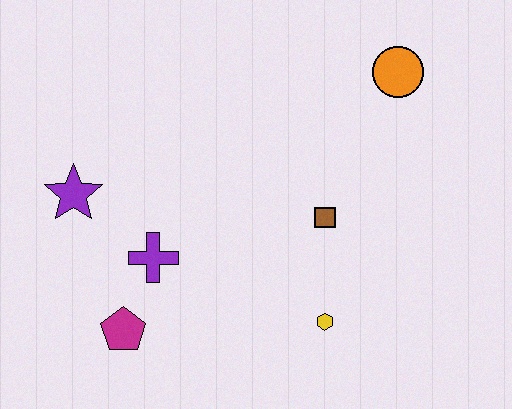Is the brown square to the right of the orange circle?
No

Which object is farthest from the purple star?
The orange circle is farthest from the purple star.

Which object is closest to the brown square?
The yellow hexagon is closest to the brown square.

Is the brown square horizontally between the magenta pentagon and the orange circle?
Yes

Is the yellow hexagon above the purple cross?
No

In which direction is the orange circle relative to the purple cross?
The orange circle is to the right of the purple cross.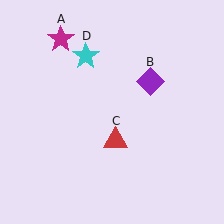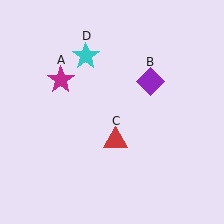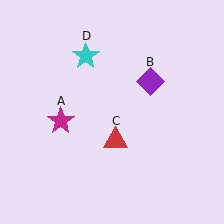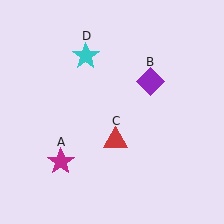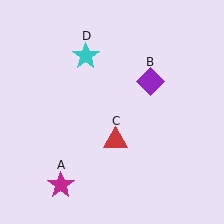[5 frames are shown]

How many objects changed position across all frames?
1 object changed position: magenta star (object A).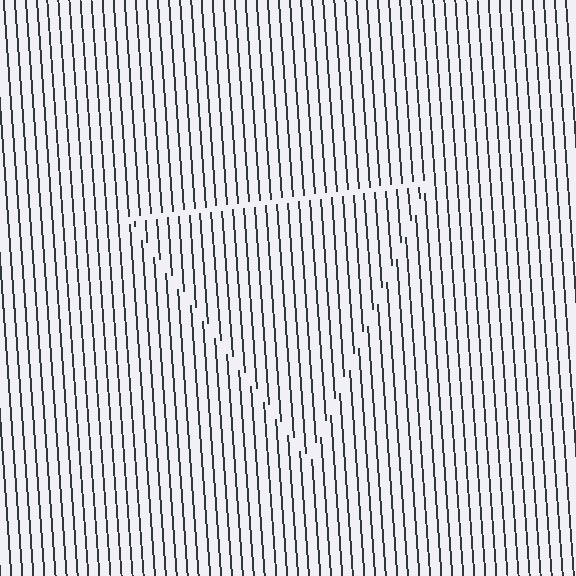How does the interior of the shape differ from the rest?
The interior of the shape contains the same grating, shifted by half a period — the contour is defined by the phase discontinuity where line-ends from the inner and outer gratings abut.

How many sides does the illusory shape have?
3 sides — the line-ends trace a triangle.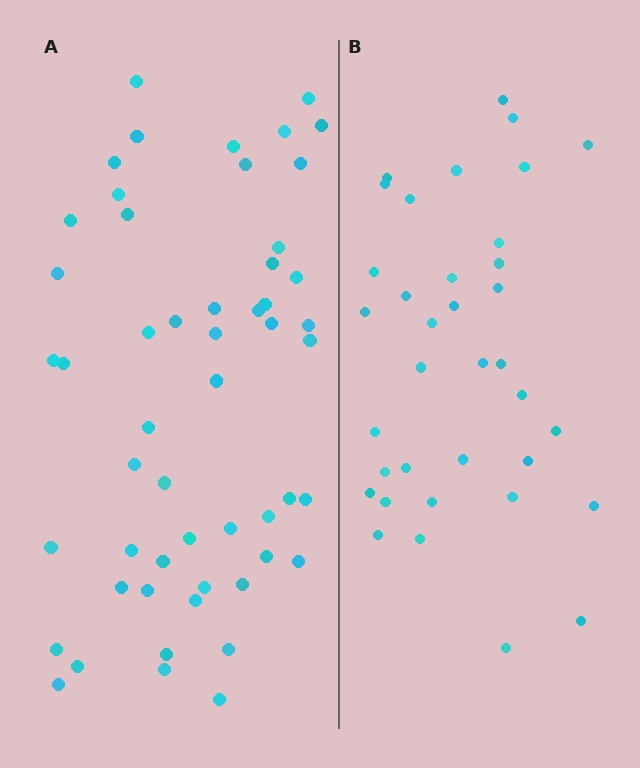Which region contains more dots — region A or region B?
Region A (the left region) has more dots.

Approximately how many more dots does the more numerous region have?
Region A has approximately 15 more dots than region B.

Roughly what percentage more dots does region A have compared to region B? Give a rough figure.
About 45% more.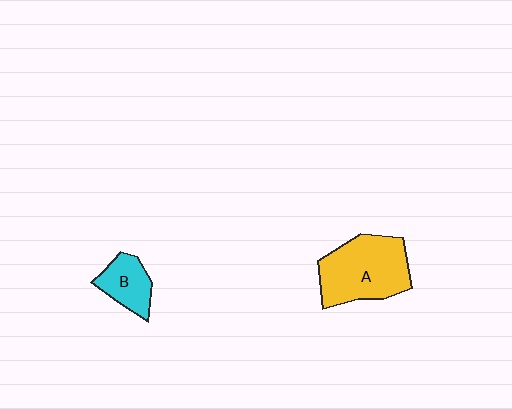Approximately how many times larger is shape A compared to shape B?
Approximately 2.2 times.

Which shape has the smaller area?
Shape B (cyan).